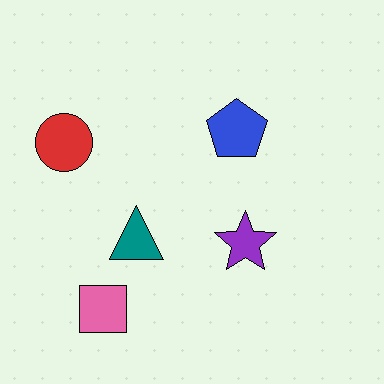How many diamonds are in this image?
There are no diamonds.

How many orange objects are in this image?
There are no orange objects.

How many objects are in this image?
There are 5 objects.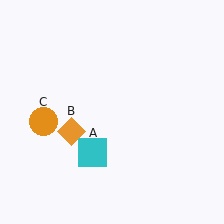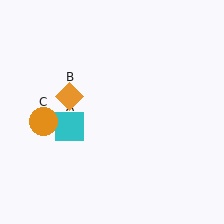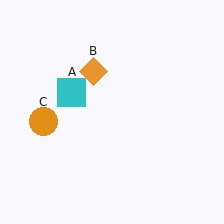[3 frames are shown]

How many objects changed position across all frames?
2 objects changed position: cyan square (object A), orange diamond (object B).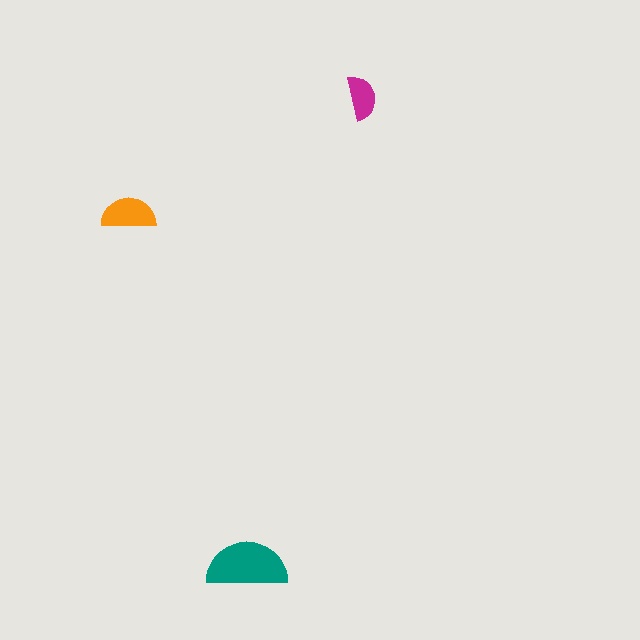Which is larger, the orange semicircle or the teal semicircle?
The teal one.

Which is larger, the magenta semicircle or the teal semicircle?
The teal one.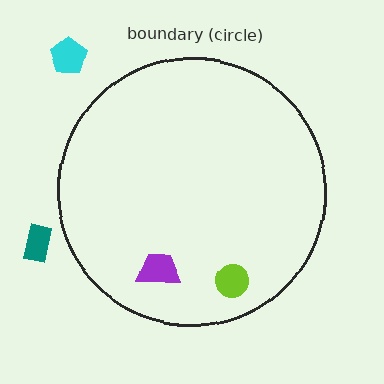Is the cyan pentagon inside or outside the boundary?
Outside.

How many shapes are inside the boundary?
2 inside, 2 outside.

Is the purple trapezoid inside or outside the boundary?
Inside.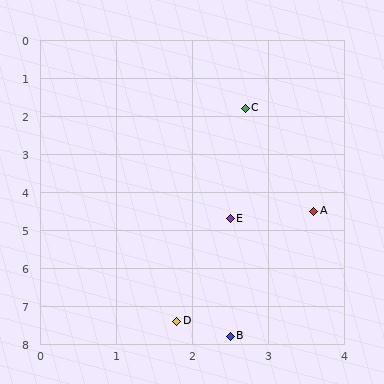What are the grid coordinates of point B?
Point B is at approximately (2.5, 7.8).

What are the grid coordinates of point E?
Point E is at approximately (2.5, 4.7).